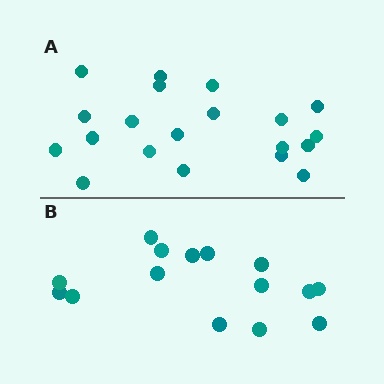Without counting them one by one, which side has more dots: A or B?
Region A (the top region) has more dots.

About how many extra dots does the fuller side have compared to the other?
Region A has about 5 more dots than region B.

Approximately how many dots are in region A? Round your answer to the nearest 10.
About 20 dots.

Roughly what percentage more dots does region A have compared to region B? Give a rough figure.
About 35% more.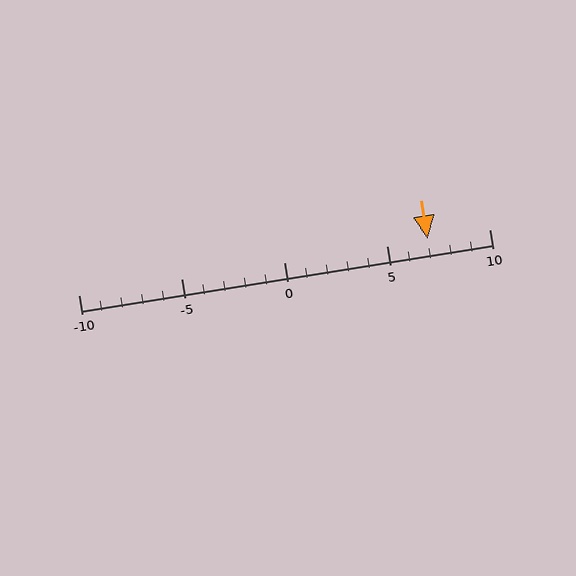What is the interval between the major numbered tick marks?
The major tick marks are spaced 5 units apart.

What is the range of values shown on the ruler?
The ruler shows values from -10 to 10.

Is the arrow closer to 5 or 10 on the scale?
The arrow is closer to 5.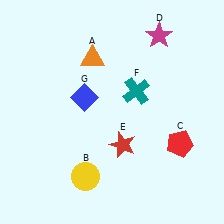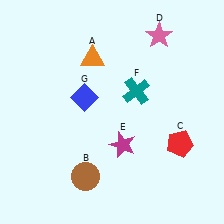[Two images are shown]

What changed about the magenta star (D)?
In Image 1, D is magenta. In Image 2, it changed to pink.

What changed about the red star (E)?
In Image 1, E is red. In Image 2, it changed to magenta.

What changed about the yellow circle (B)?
In Image 1, B is yellow. In Image 2, it changed to brown.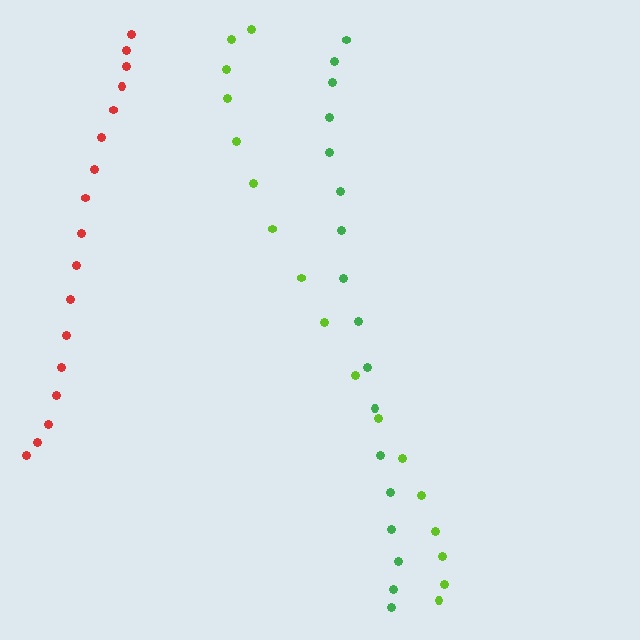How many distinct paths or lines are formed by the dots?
There are 3 distinct paths.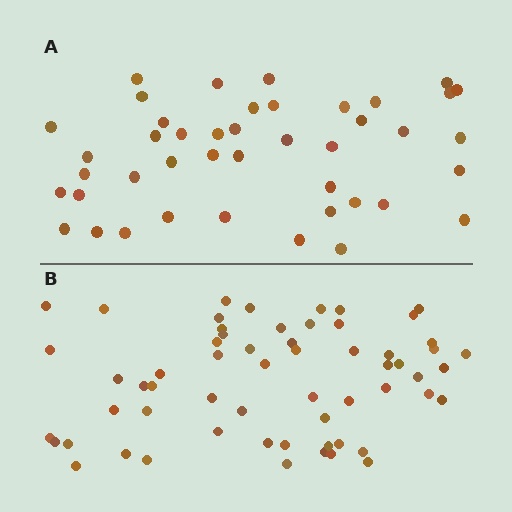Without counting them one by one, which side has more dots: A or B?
Region B (the bottom region) has more dots.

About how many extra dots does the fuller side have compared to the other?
Region B has approximately 15 more dots than region A.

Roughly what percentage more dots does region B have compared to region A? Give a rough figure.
About 40% more.